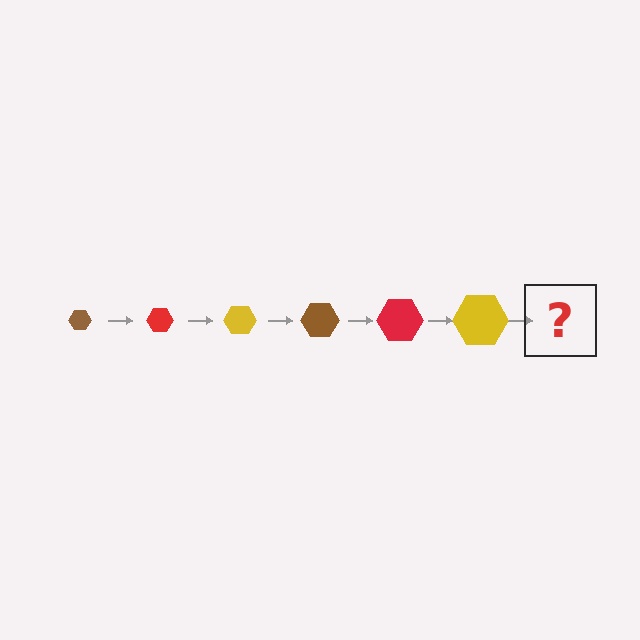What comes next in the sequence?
The next element should be a brown hexagon, larger than the previous one.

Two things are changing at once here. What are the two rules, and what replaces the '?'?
The two rules are that the hexagon grows larger each step and the color cycles through brown, red, and yellow. The '?' should be a brown hexagon, larger than the previous one.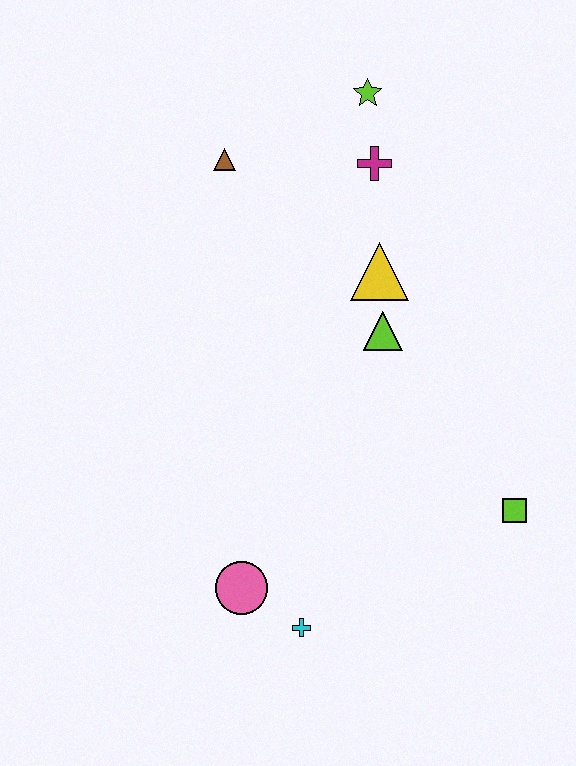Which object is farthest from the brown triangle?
The cyan cross is farthest from the brown triangle.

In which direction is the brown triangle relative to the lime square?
The brown triangle is above the lime square.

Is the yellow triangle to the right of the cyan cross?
Yes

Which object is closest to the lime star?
The magenta cross is closest to the lime star.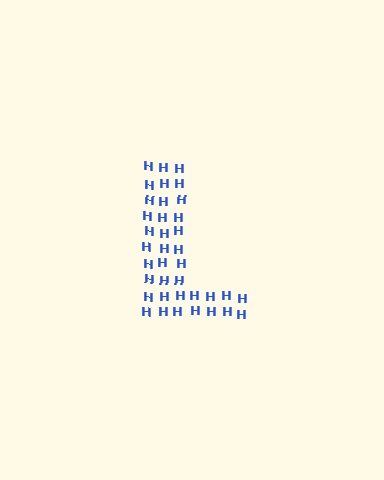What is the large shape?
The large shape is the letter L.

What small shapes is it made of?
It is made of small letter H's.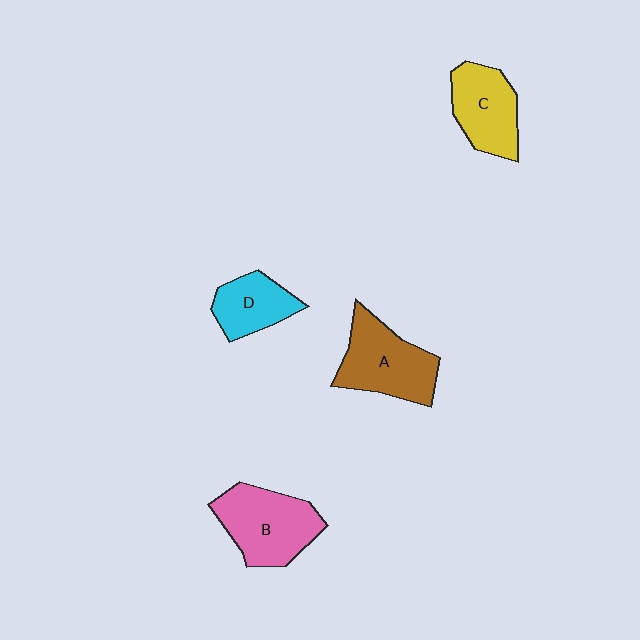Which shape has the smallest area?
Shape D (cyan).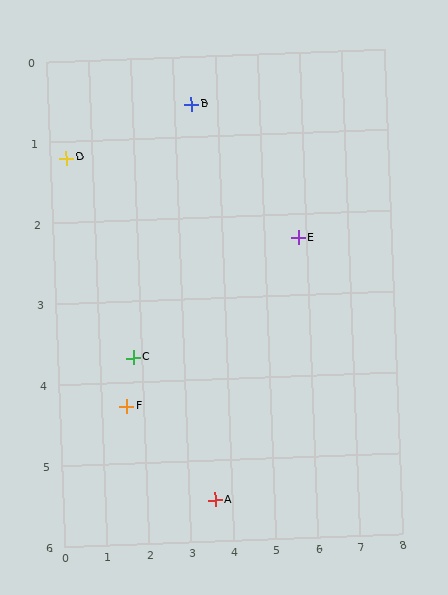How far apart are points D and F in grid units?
Points D and F are about 3.3 grid units apart.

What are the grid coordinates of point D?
Point D is at approximately (0.4, 1.2).